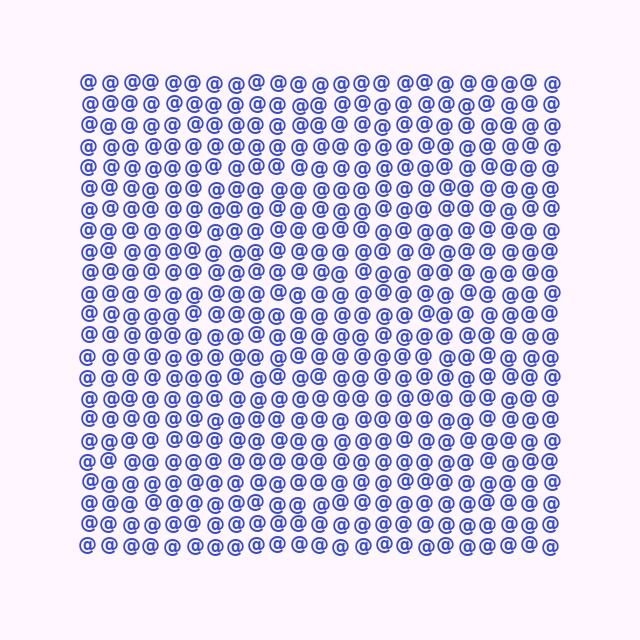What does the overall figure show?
The overall figure shows a square.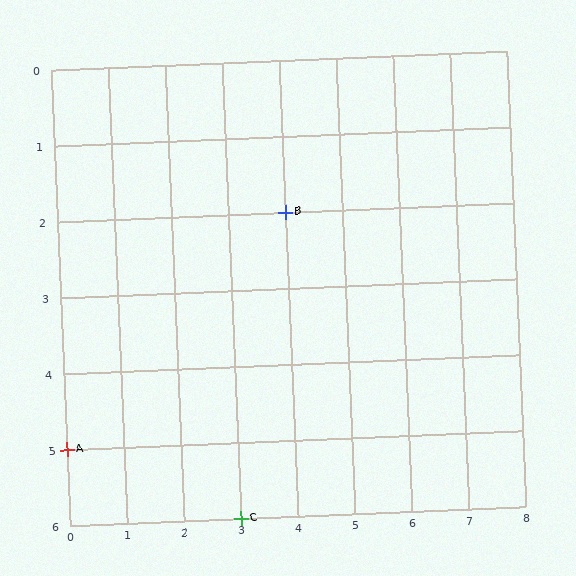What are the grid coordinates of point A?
Point A is at grid coordinates (0, 5).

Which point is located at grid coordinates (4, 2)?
Point B is at (4, 2).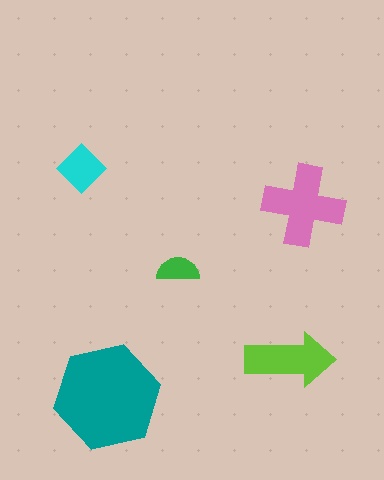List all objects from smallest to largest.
The green semicircle, the cyan diamond, the lime arrow, the pink cross, the teal hexagon.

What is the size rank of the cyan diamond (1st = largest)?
4th.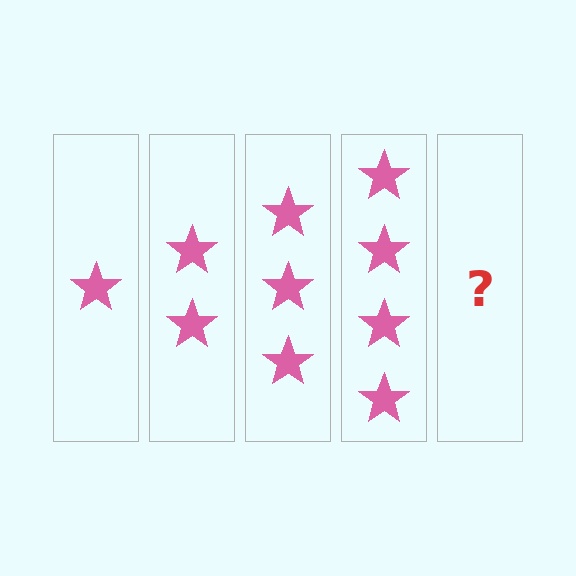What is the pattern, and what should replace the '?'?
The pattern is that each step adds one more star. The '?' should be 5 stars.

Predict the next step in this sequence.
The next step is 5 stars.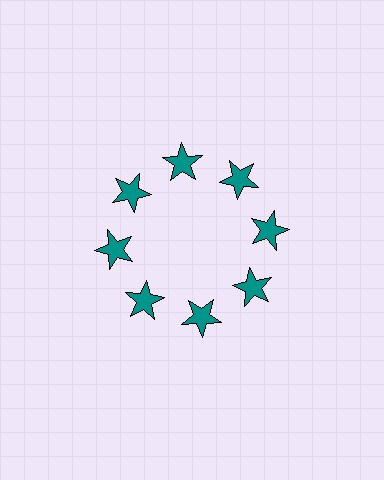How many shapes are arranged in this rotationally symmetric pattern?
There are 8 shapes, arranged in 8 groups of 1.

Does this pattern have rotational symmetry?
Yes, this pattern has 8-fold rotational symmetry. It looks the same after rotating 45 degrees around the center.